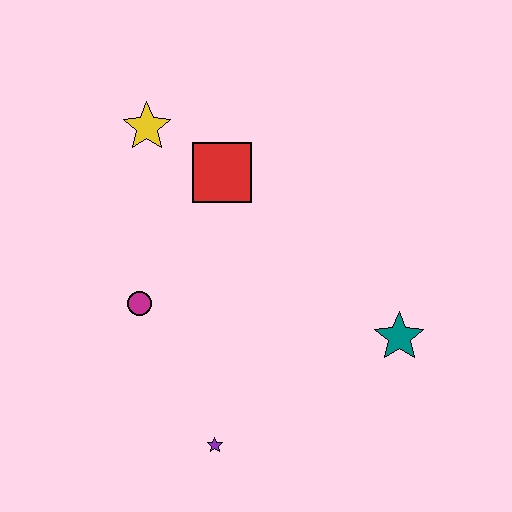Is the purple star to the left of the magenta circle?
No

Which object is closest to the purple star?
The magenta circle is closest to the purple star.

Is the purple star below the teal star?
Yes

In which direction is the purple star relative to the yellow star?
The purple star is below the yellow star.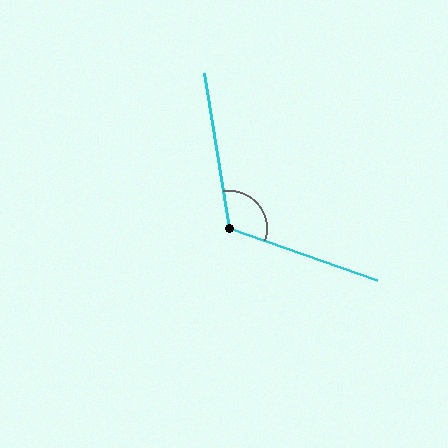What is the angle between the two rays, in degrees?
Approximately 118 degrees.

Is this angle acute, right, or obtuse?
It is obtuse.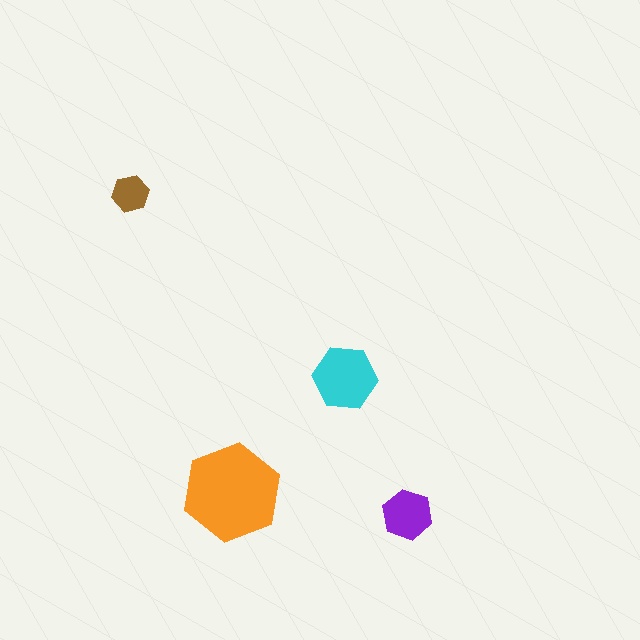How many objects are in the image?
There are 4 objects in the image.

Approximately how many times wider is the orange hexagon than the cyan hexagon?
About 1.5 times wider.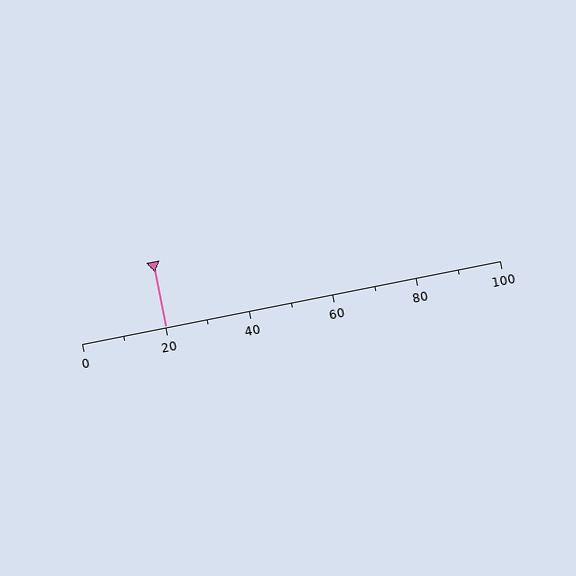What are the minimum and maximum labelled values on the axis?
The axis runs from 0 to 100.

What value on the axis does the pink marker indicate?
The marker indicates approximately 20.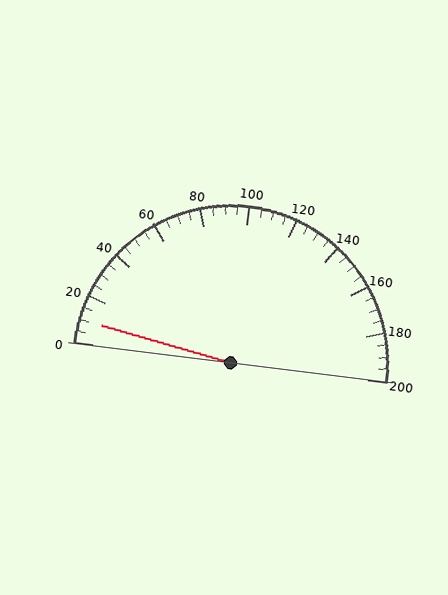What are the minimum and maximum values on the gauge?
The gauge ranges from 0 to 200.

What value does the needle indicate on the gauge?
The needle indicates approximately 10.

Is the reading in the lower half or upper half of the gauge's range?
The reading is in the lower half of the range (0 to 200).